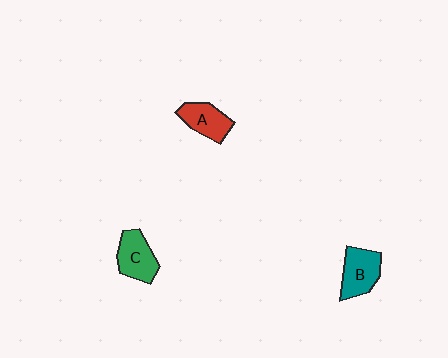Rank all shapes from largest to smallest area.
From largest to smallest: B (teal), C (green), A (red).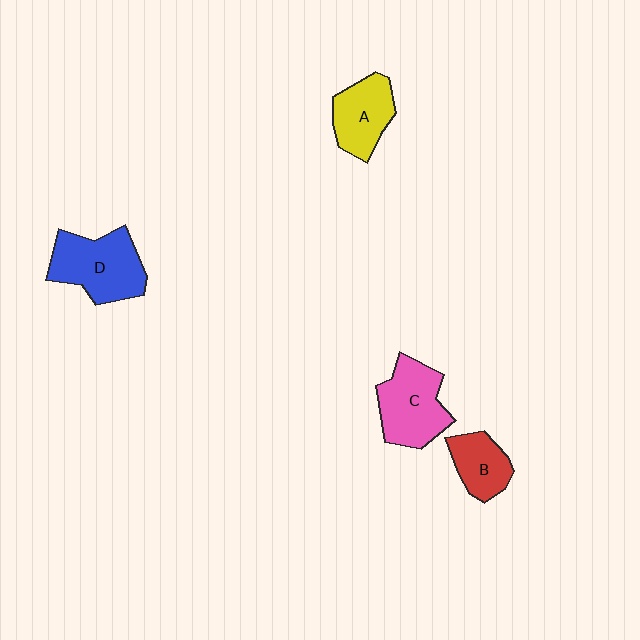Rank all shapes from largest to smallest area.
From largest to smallest: D (blue), C (pink), A (yellow), B (red).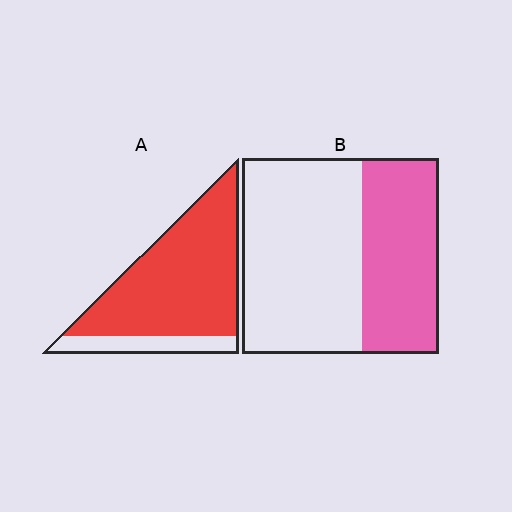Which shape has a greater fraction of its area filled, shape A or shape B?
Shape A.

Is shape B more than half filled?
No.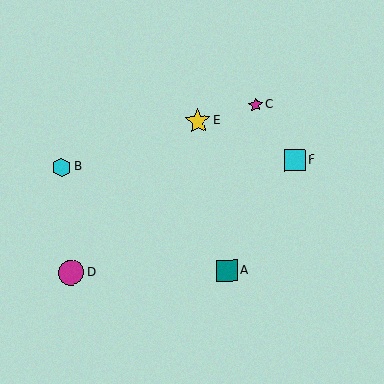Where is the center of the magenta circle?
The center of the magenta circle is at (71, 272).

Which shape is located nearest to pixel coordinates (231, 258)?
The teal square (labeled A) at (227, 271) is nearest to that location.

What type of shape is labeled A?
Shape A is a teal square.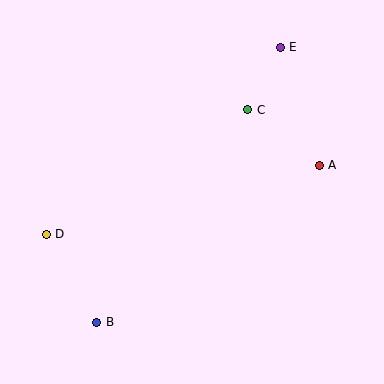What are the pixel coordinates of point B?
Point B is at (97, 323).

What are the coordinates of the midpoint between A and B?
The midpoint between A and B is at (208, 244).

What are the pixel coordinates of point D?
Point D is at (46, 234).